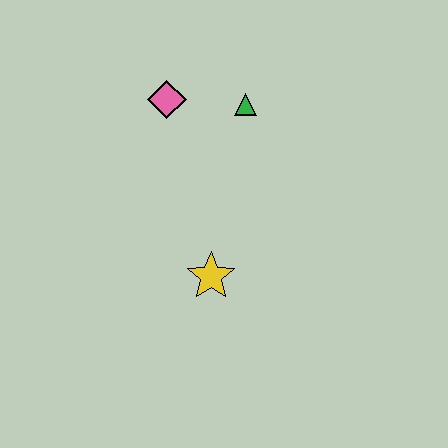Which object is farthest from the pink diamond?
The yellow star is farthest from the pink diamond.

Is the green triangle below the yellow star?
No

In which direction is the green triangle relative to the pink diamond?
The green triangle is to the right of the pink diamond.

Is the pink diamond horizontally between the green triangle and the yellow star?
No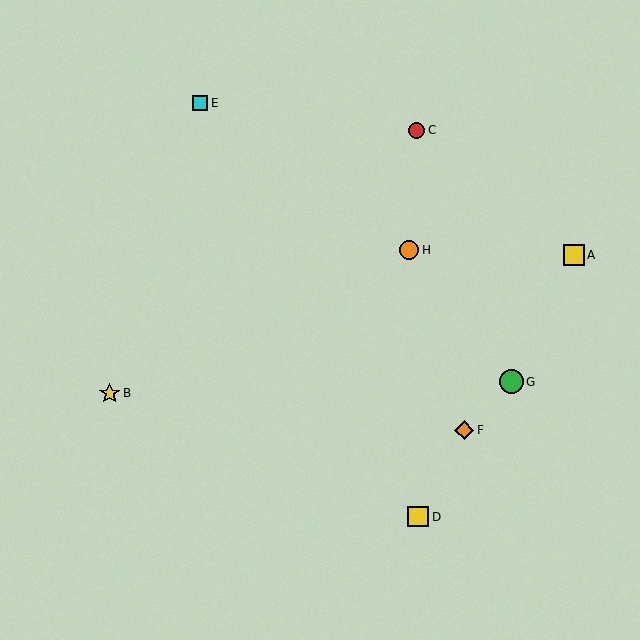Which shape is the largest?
The green circle (labeled G) is the largest.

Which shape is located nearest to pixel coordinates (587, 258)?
The yellow square (labeled A) at (574, 255) is nearest to that location.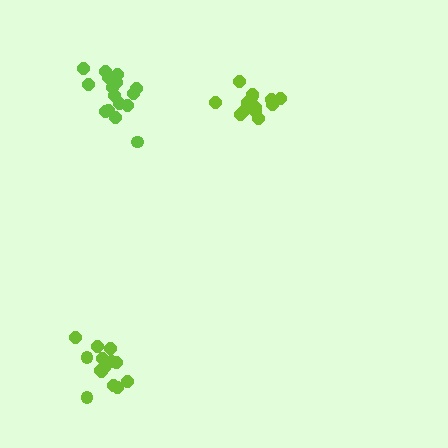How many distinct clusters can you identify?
There are 3 distinct clusters.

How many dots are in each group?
Group 1: 13 dots, Group 2: 14 dots, Group 3: 16 dots (43 total).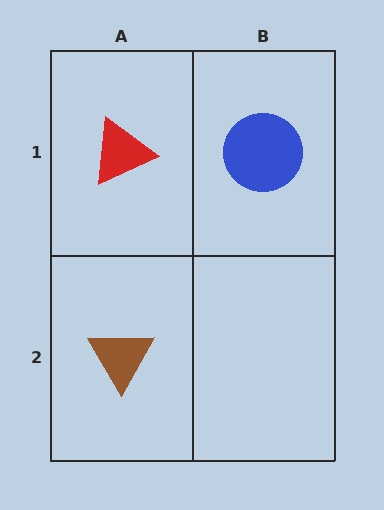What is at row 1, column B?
A blue circle.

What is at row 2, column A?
A brown triangle.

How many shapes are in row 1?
2 shapes.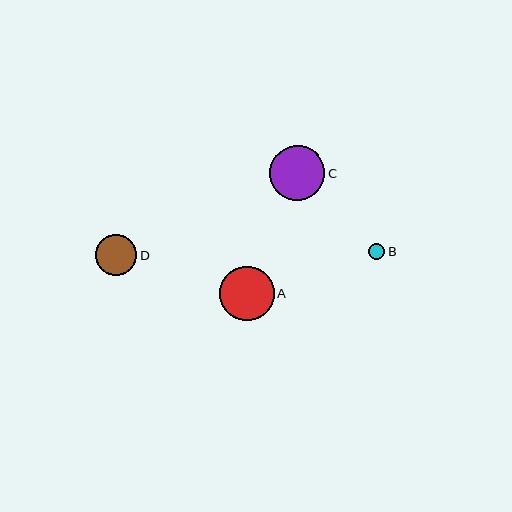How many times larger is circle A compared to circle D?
Circle A is approximately 1.3 times the size of circle D.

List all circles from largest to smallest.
From largest to smallest: C, A, D, B.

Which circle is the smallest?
Circle B is the smallest with a size of approximately 16 pixels.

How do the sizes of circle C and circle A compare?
Circle C and circle A are approximately the same size.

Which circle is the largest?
Circle C is the largest with a size of approximately 55 pixels.